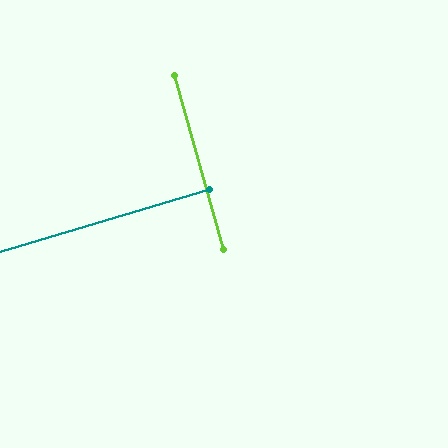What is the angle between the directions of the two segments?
Approximately 89 degrees.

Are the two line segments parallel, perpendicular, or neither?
Perpendicular — they meet at approximately 89°.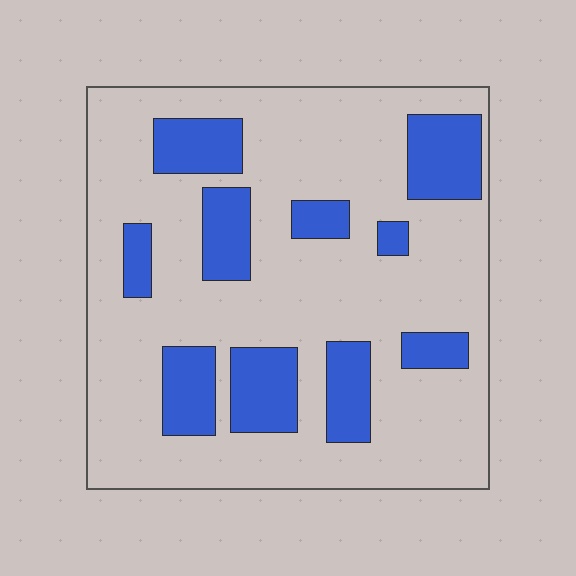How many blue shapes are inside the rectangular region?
10.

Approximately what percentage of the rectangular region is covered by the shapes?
Approximately 25%.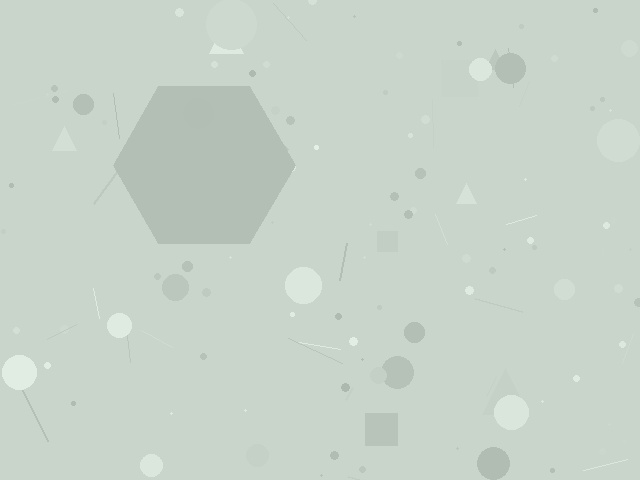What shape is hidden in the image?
A hexagon is hidden in the image.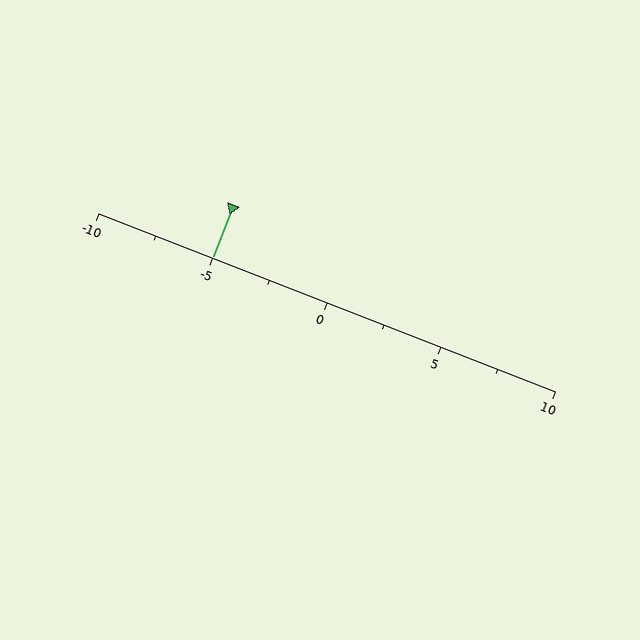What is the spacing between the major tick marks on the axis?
The major ticks are spaced 5 apart.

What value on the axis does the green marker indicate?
The marker indicates approximately -5.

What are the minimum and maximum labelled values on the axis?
The axis runs from -10 to 10.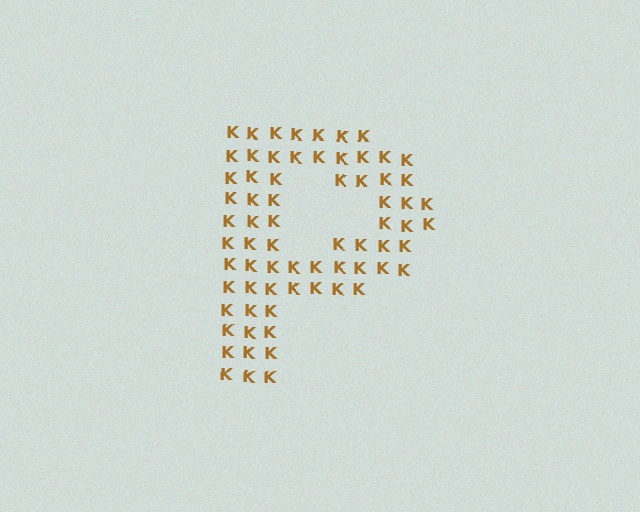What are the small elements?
The small elements are letter K's.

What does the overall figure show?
The overall figure shows the letter P.